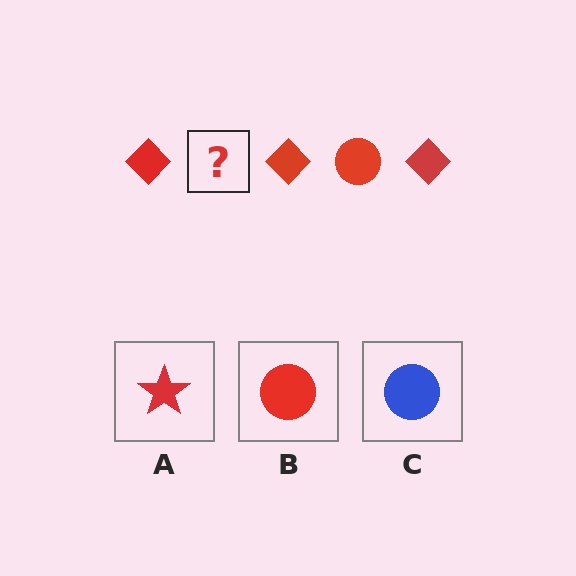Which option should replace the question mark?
Option B.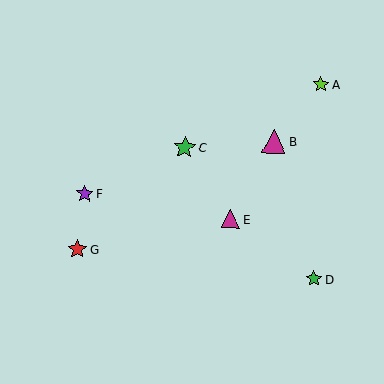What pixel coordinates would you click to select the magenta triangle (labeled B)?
Click at (274, 141) to select the magenta triangle B.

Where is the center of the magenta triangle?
The center of the magenta triangle is at (231, 219).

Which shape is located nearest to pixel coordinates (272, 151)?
The magenta triangle (labeled B) at (274, 141) is nearest to that location.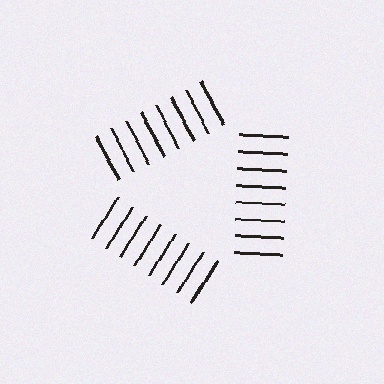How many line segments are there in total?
24 — 8 along each of the 3 edges.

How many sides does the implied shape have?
3 sides — the line-ends trace a triangle.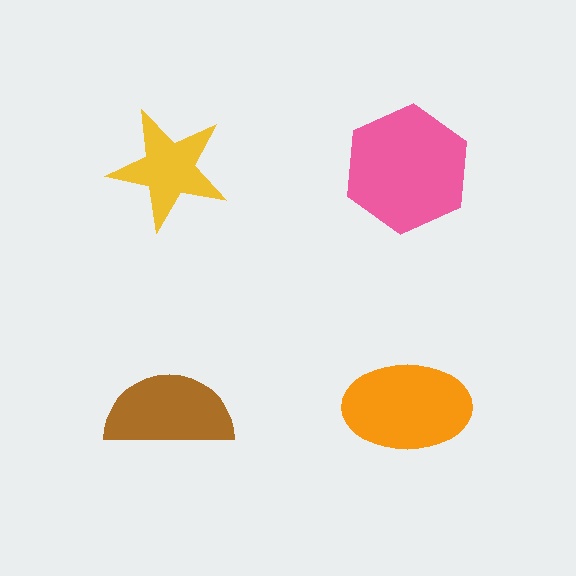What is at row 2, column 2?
An orange ellipse.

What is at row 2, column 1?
A brown semicircle.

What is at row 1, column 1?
A yellow star.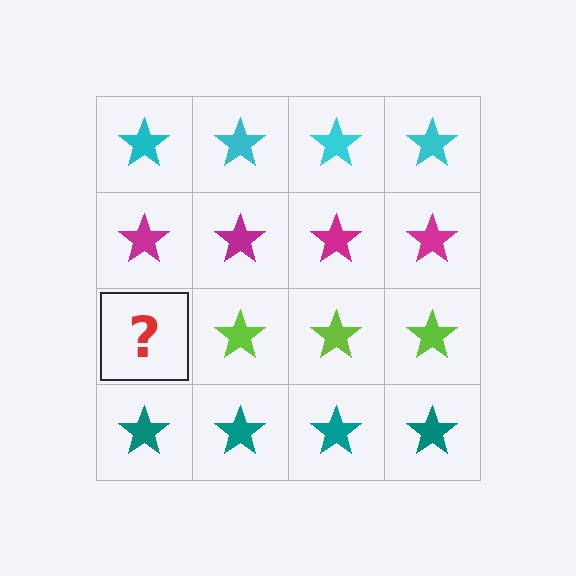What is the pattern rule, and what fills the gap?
The rule is that each row has a consistent color. The gap should be filled with a lime star.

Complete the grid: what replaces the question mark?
The question mark should be replaced with a lime star.